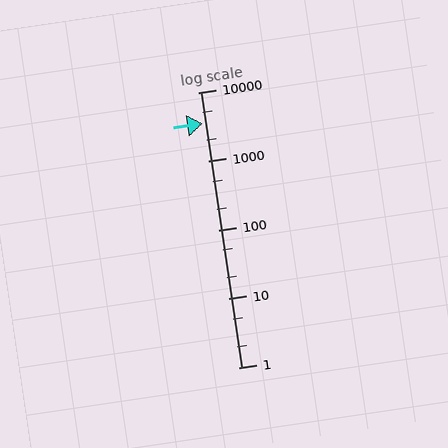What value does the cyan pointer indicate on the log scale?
The pointer indicates approximately 3500.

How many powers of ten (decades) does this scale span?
The scale spans 4 decades, from 1 to 10000.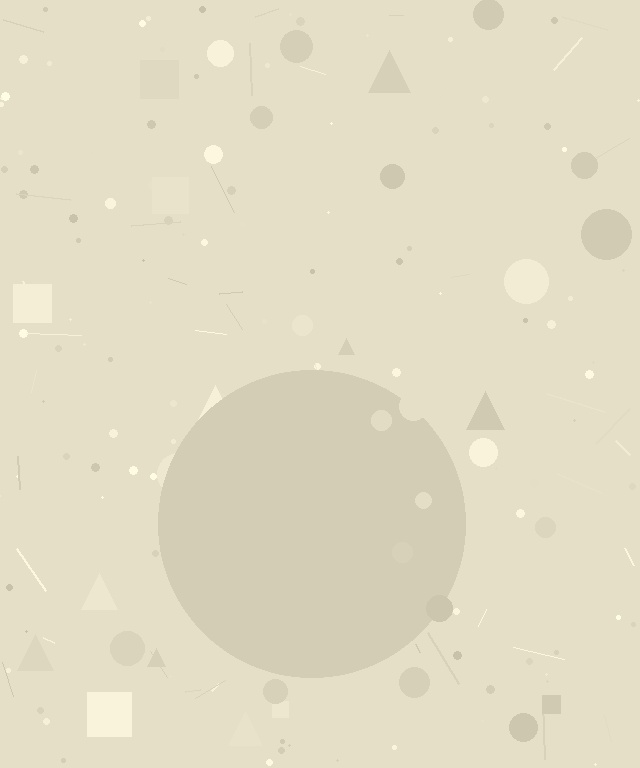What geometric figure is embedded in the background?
A circle is embedded in the background.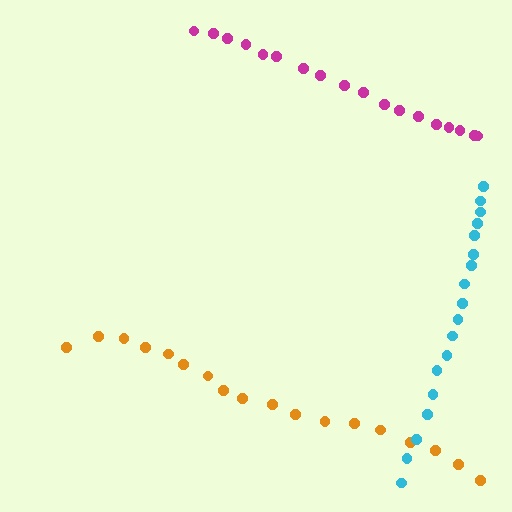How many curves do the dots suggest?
There are 3 distinct paths.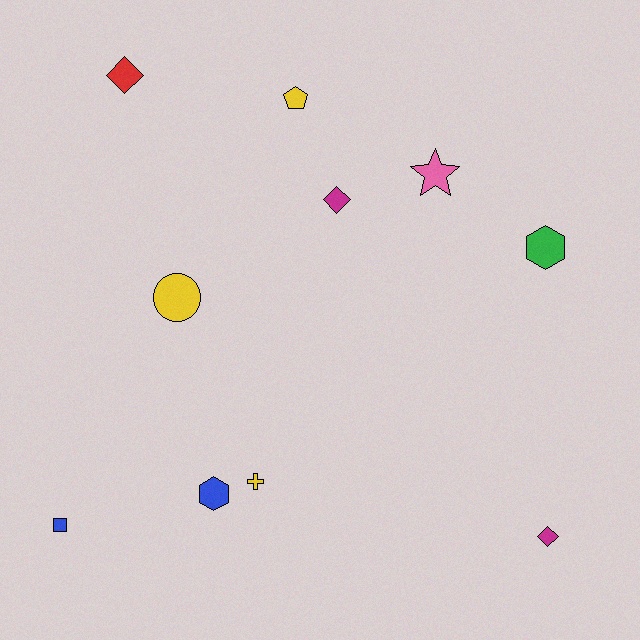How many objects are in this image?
There are 10 objects.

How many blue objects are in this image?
There are 2 blue objects.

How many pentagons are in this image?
There is 1 pentagon.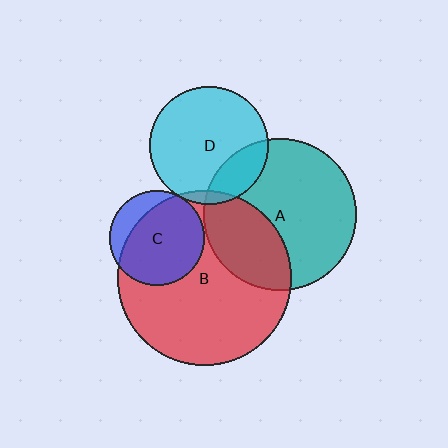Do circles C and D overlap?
Yes.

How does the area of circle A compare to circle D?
Approximately 1.7 times.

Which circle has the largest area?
Circle B (red).